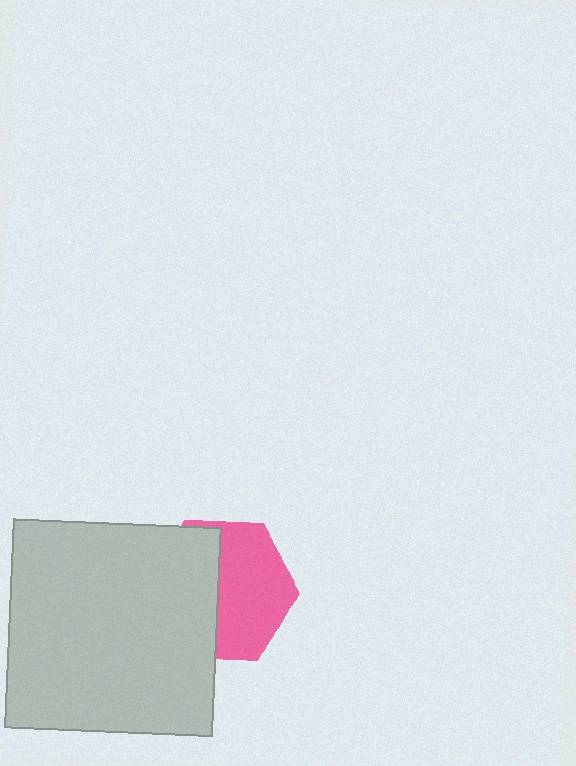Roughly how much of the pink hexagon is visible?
About half of it is visible (roughly 53%).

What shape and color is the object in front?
The object in front is a light gray square.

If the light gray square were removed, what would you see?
You would see the complete pink hexagon.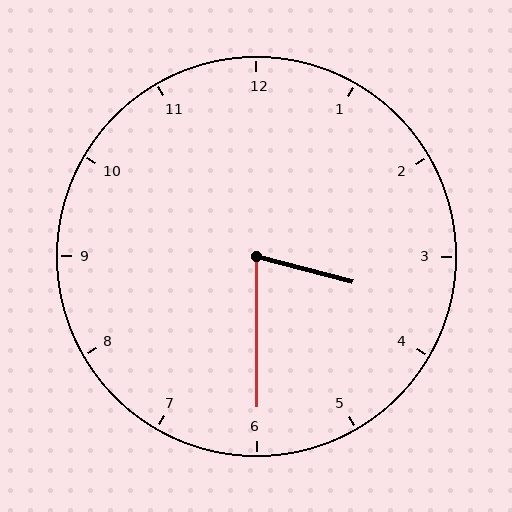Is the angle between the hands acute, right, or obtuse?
It is acute.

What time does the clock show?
3:30.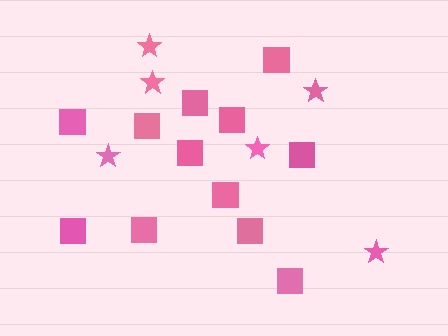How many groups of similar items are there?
There are 2 groups: one group of squares (12) and one group of stars (6).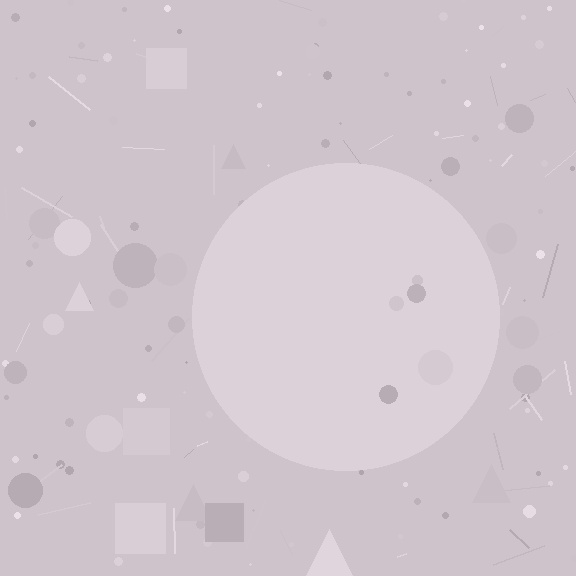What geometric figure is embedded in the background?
A circle is embedded in the background.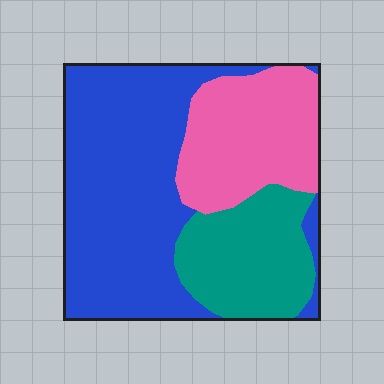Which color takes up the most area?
Blue, at roughly 50%.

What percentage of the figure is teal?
Teal takes up between a sixth and a third of the figure.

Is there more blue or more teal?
Blue.